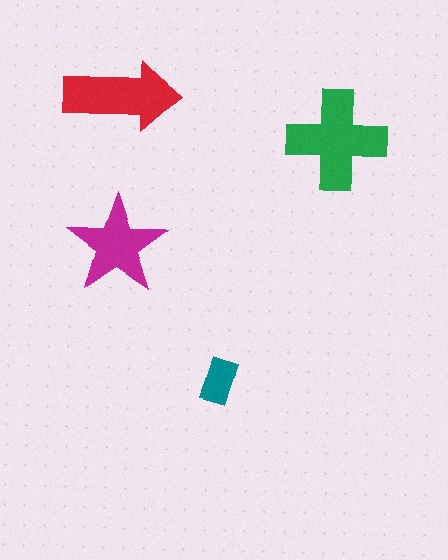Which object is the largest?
The green cross.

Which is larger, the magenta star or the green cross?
The green cross.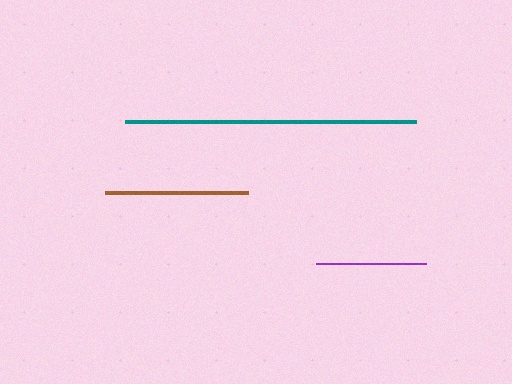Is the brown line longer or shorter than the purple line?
The brown line is longer than the purple line.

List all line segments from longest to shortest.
From longest to shortest: teal, brown, purple.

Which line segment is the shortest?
The purple line is the shortest at approximately 109 pixels.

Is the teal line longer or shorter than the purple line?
The teal line is longer than the purple line.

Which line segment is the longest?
The teal line is the longest at approximately 291 pixels.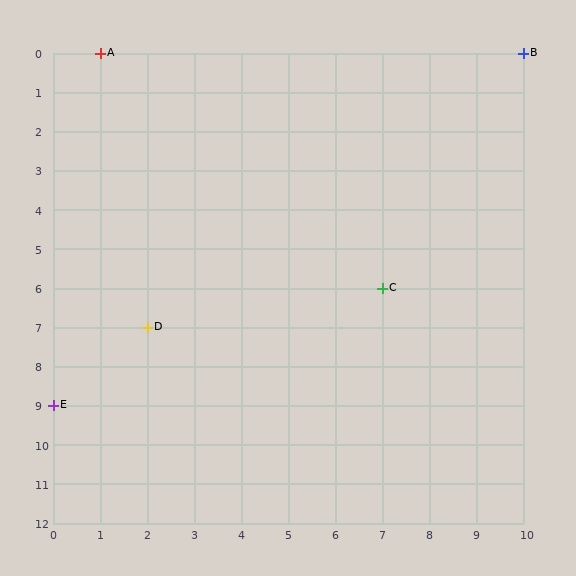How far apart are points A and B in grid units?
Points A and B are 9 columns apart.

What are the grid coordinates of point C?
Point C is at grid coordinates (7, 6).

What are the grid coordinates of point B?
Point B is at grid coordinates (10, 0).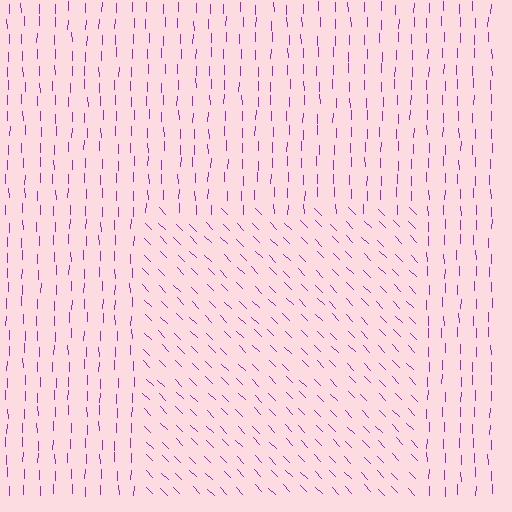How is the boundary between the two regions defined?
The boundary is defined purely by a change in line orientation (approximately 45 degrees difference). All lines are the same color and thickness.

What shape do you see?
I see a rectangle.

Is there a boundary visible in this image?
Yes, there is a texture boundary formed by a change in line orientation.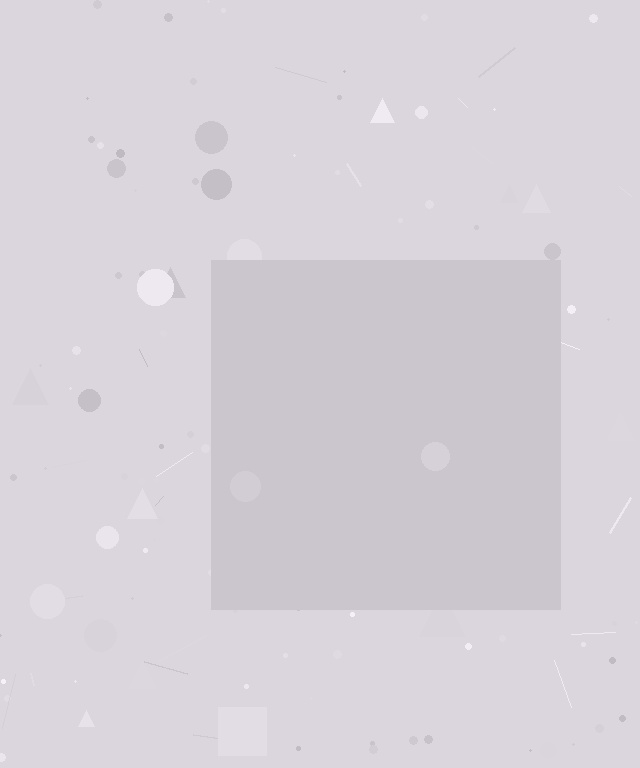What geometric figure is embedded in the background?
A square is embedded in the background.